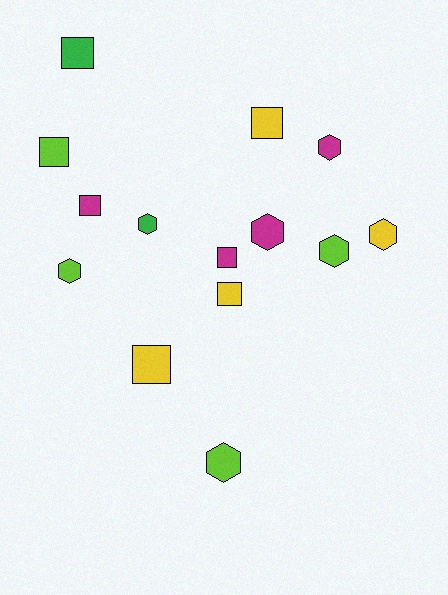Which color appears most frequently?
Magenta, with 4 objects.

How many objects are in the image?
There are 14 objects.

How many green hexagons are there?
There is 1 green hexagon.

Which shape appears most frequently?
Hexagon, with 7 objects.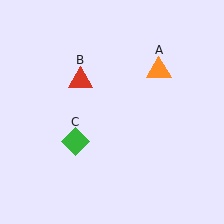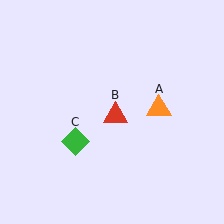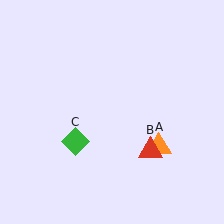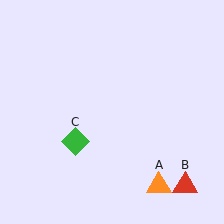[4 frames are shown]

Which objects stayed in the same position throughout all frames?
Green diamond (object C) remained stationary.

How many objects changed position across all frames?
2 objects changed position: orange triangle (object A), red triangle (object B).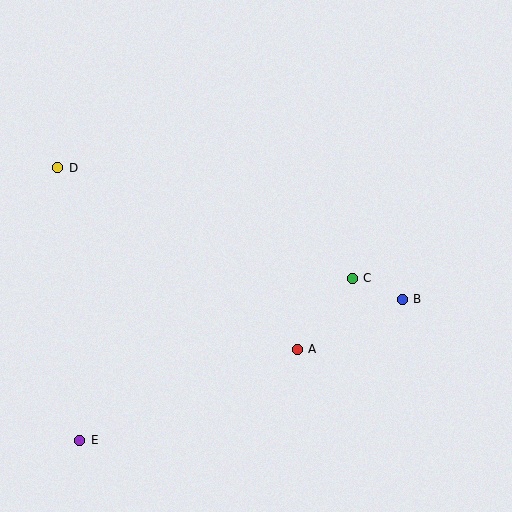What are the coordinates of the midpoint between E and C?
The midpoint between E and C is at (216, 359).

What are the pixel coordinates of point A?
Point A is at (297, 349).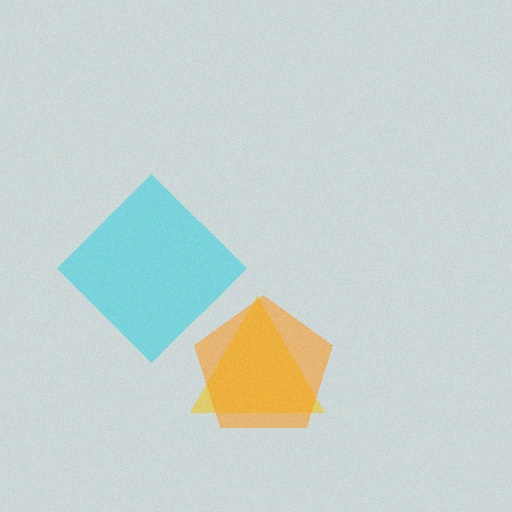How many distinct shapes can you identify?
There are 3 distinct shapes: a yellow triangle, an orange pentagon, a cyan diamond.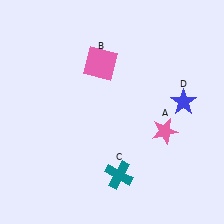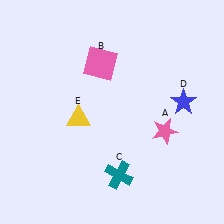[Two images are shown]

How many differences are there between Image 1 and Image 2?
There is 1 difference between the two images.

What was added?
A yellow triangle (E) was added in Image 2.